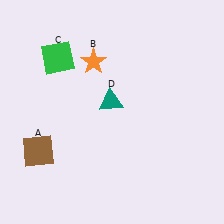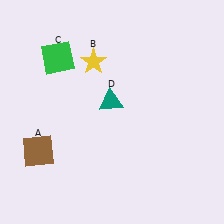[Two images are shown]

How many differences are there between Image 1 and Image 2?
There is 1 difference between the two images.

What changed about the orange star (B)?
In Image 1, B is orange. In Image 2, it changed to yellow.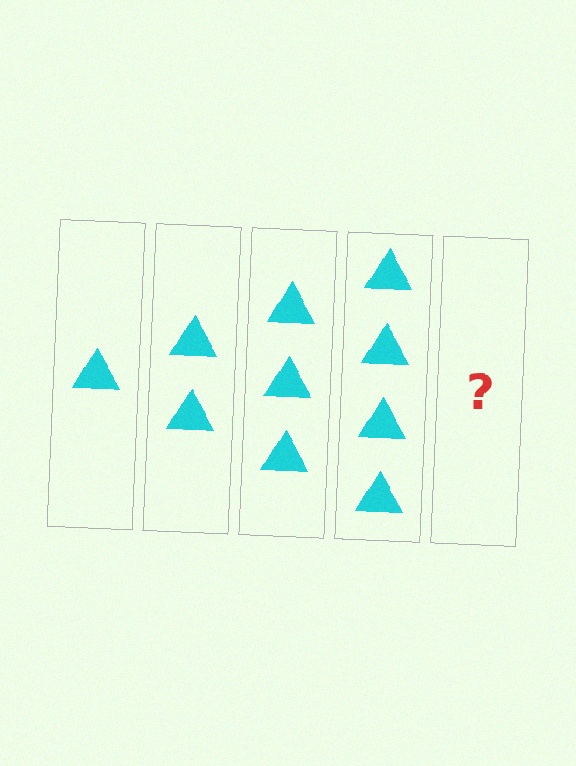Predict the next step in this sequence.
The next step is 5 triangles.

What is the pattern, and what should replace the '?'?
The pattern is that each step adds one more triangle. The '?' should be 5 triangles.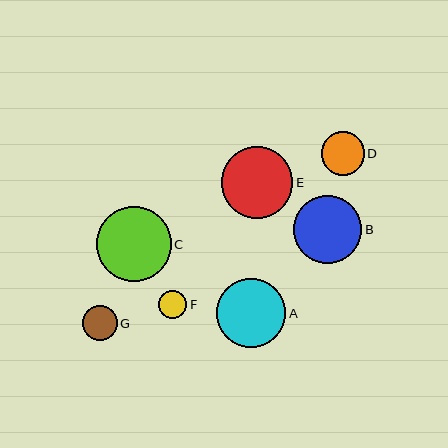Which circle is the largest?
Circle C is the largest with a size of approximately 75 pixels.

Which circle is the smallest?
Circle F is the smallest with a size of approximately 28 pixels.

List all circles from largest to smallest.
From largest to smallest: C, E, A, B, D, G, F.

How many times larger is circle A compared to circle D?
Circle A is approximately 1.6 times the size of circle D.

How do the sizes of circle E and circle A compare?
Circle E and circle A are approximately the same size.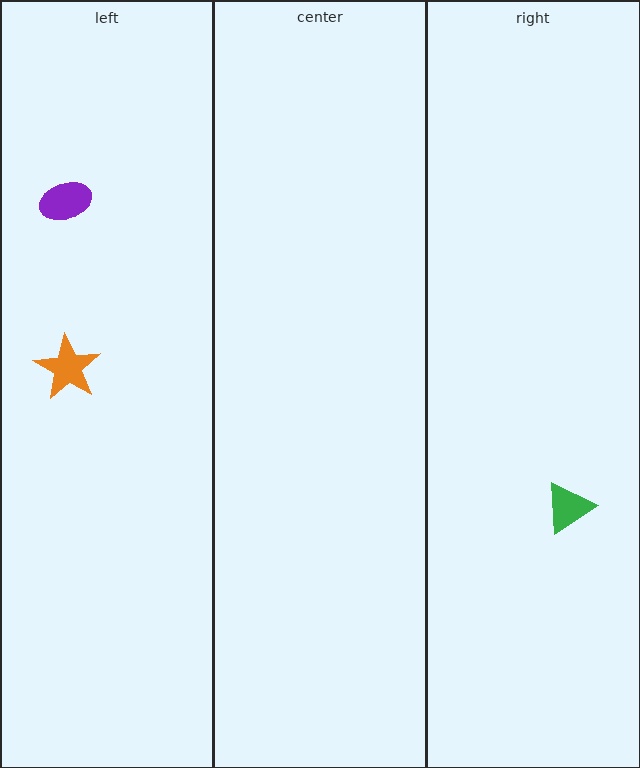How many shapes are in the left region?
2.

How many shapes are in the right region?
1.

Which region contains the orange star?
The left region.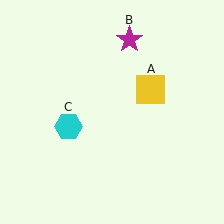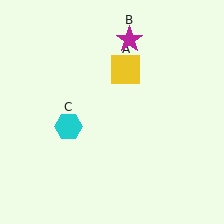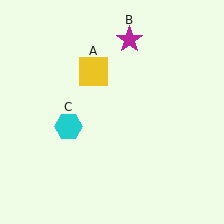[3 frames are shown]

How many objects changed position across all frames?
1 object changed position: yellow square (object A).